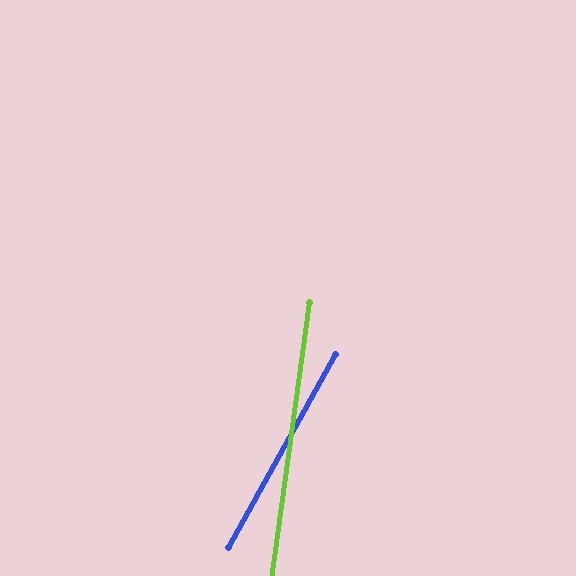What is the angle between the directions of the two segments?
Approximately 21 degrees.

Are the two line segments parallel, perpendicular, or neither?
Neither parallel nor perpendicular — they differ by about 21°.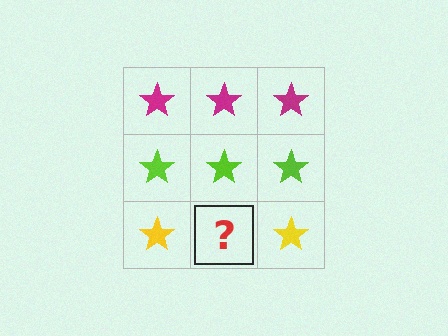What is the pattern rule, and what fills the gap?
The rule is that each row has a consistent color. The gap should be filled with a yellow star.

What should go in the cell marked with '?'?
The missing cell should contain a yellow star.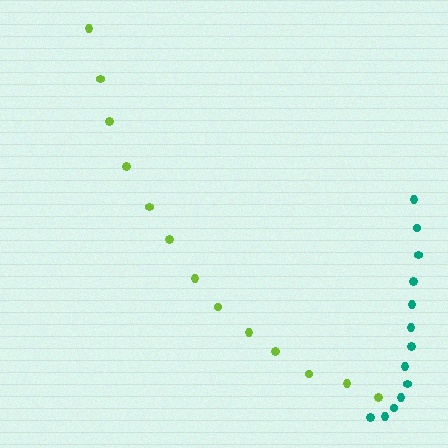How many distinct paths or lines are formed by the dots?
There are 2 distinct paths.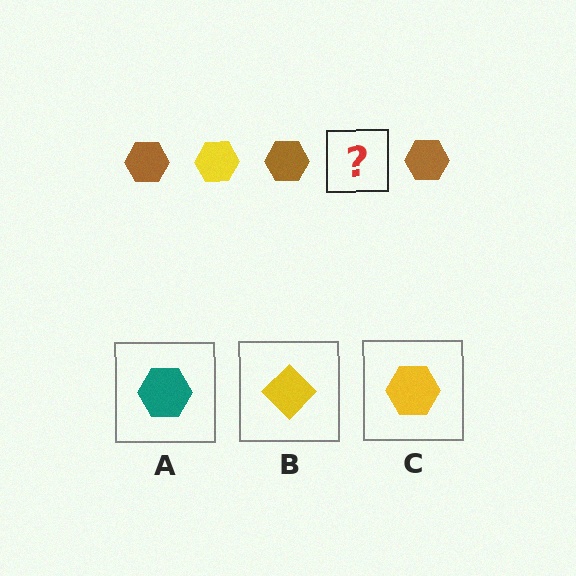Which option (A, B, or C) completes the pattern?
C.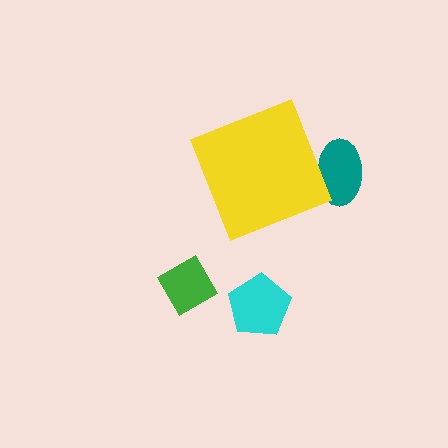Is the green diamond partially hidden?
No, the green diamond is fully visible.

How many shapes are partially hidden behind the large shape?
1 shape is partially hidden.